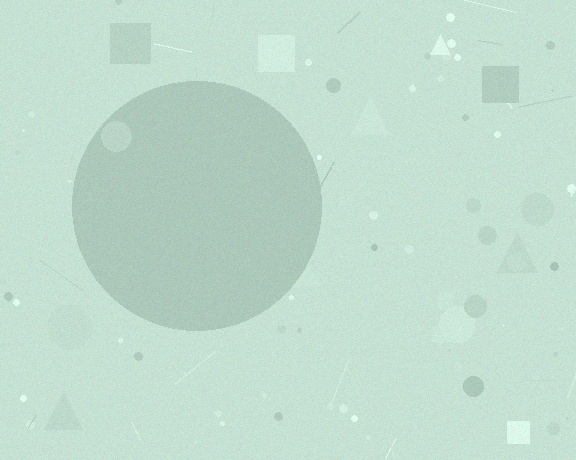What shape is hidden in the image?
A circle is hidden in the image.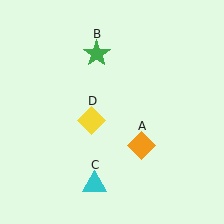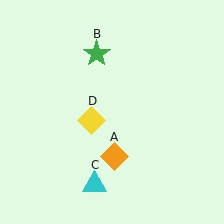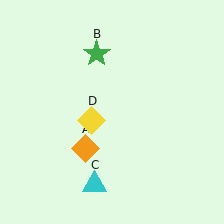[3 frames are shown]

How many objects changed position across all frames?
1 object changed position: orange diamond (object A).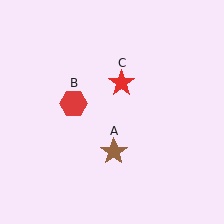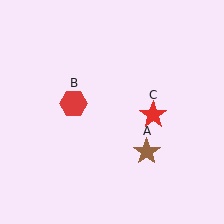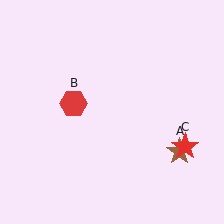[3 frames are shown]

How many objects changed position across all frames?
2 objects changed position: brown star (object A), red star (object C).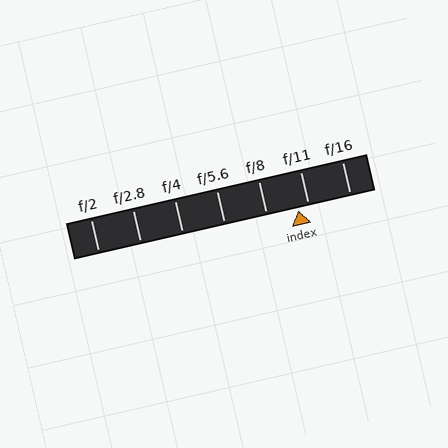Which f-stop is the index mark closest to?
The index mark is closest to f/11.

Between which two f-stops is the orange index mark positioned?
The index mark is between f/8 and f/11.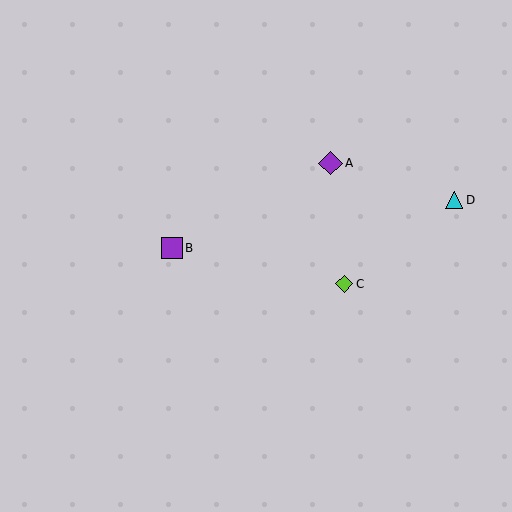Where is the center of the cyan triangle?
The center of the cyan triangle is at (454, 200).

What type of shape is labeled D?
Shape D is a cyan triangle.